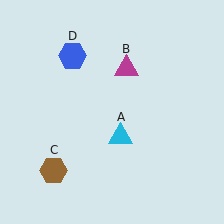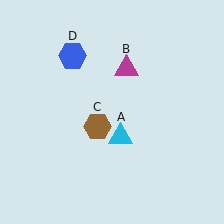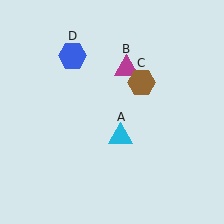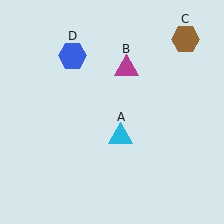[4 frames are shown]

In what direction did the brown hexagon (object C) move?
The brown hexagon (object C) moved up and to the right.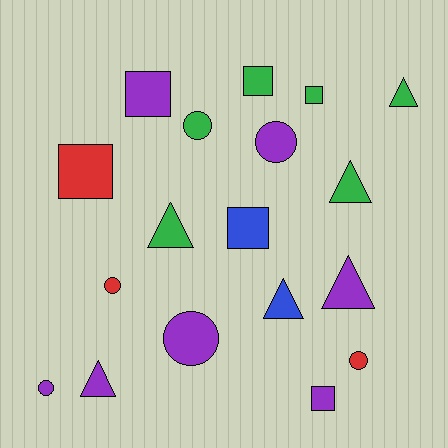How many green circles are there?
There is 1 green circle.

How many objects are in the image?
There are 18 objects.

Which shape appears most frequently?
Circle, with 6 objects.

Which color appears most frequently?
Purple, with 7 objects.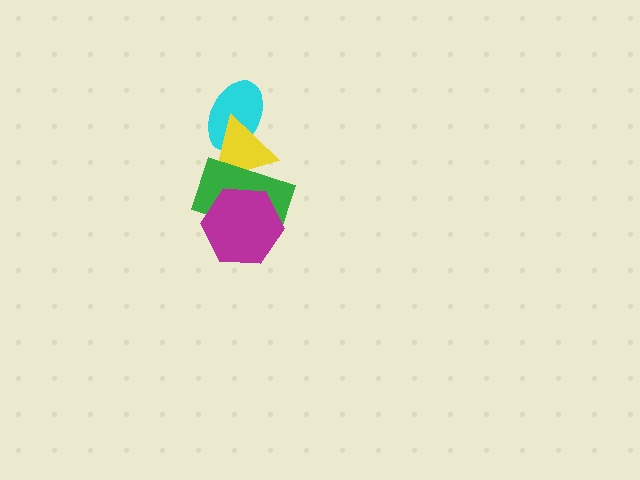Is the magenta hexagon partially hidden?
No, no other shape covers it.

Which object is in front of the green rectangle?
The magenta hexagon is in front of the green rectangle.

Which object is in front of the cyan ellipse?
The yellow triangle is in front of the cyan ellipse.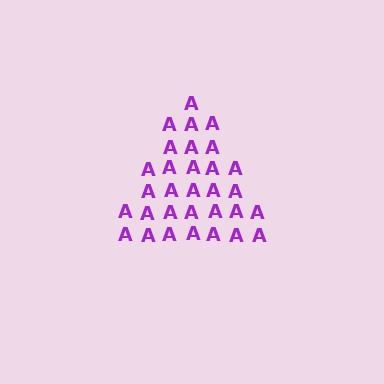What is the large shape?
The large shape is a triangle.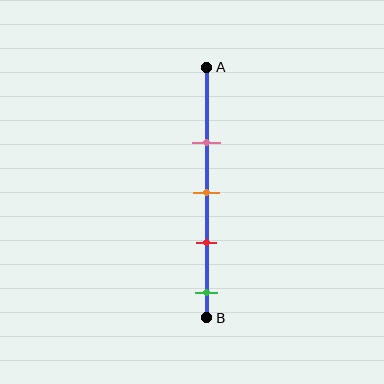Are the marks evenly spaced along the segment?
Yes, the marks are approximately evenly spaced.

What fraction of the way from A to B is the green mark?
The green mark is approximately 90% (0.9) of the way from A to B.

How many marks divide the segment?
There are 4 marks dividing the segment.